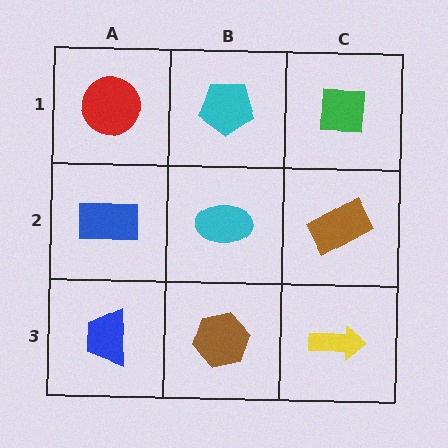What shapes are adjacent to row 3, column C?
A brown rectangle (row 2, column C), a brown hexagon (row 3, column B).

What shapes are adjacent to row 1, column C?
A brown rectangle (row 2, column C), a cyan pentagon (row 1, column B).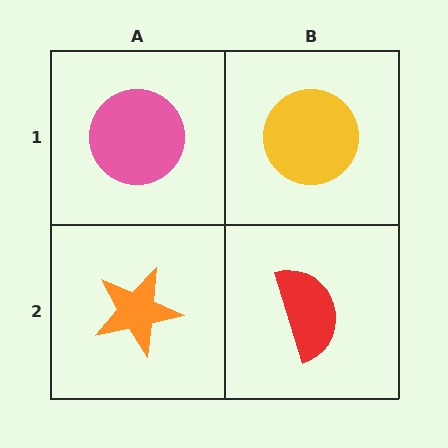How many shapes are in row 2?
2 shapes.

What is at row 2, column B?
A red semicircle.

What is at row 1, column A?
A pink circle.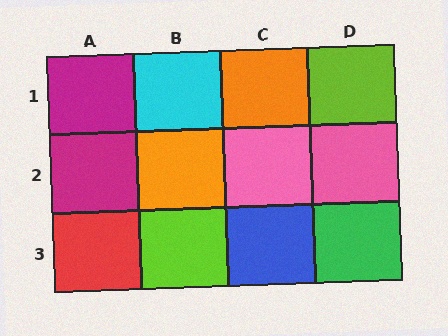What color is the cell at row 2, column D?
Pink.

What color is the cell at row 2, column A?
Magenta.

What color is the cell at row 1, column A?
Magenta.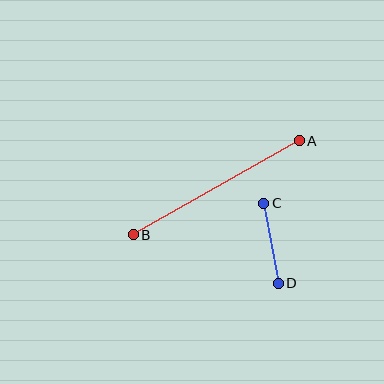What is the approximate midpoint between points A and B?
The midpoint is at approximately (216, 188) pixels.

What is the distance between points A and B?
The distance is approximately 191 pixels.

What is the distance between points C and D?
The distance is approximately 81 pixels.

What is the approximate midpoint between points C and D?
The midpoint is at approximately (271, 243) pixels.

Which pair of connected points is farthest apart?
Points A and B are farthest apart.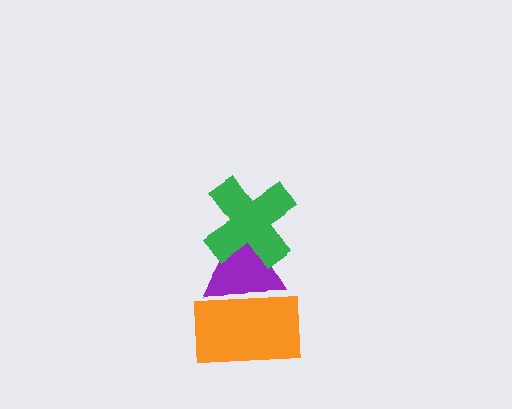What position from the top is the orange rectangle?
The orange rectangle is 3rd from the top.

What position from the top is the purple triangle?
The purple triangle is 2nd from the top.